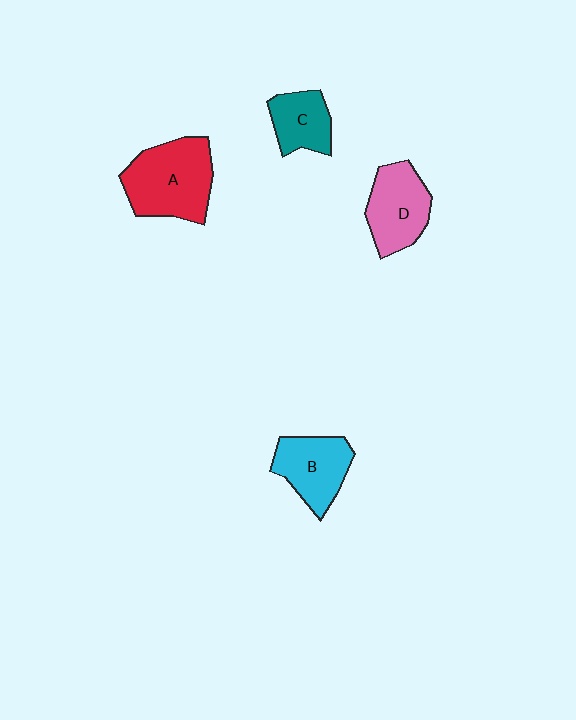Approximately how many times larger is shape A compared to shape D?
Approximately 1.3 times.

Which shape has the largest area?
Shape A (red).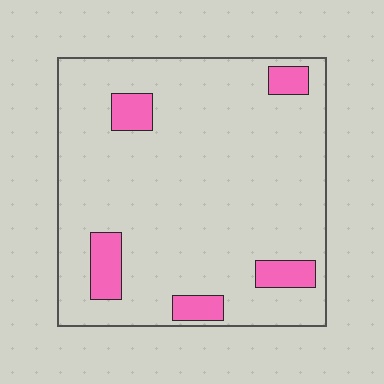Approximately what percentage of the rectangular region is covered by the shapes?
Approximately 10%.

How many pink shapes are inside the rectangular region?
5.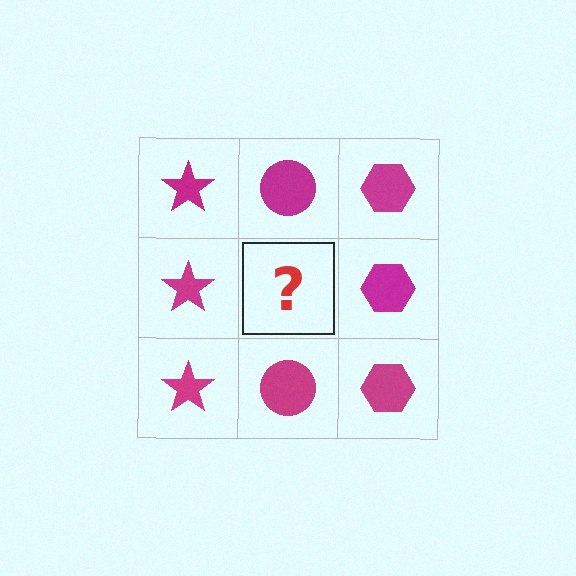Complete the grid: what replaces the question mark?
The question mark should be replaced with a magenta circle.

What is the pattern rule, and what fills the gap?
The rule is that each column has a consistent shape. The gap should be filled with a magenta circle.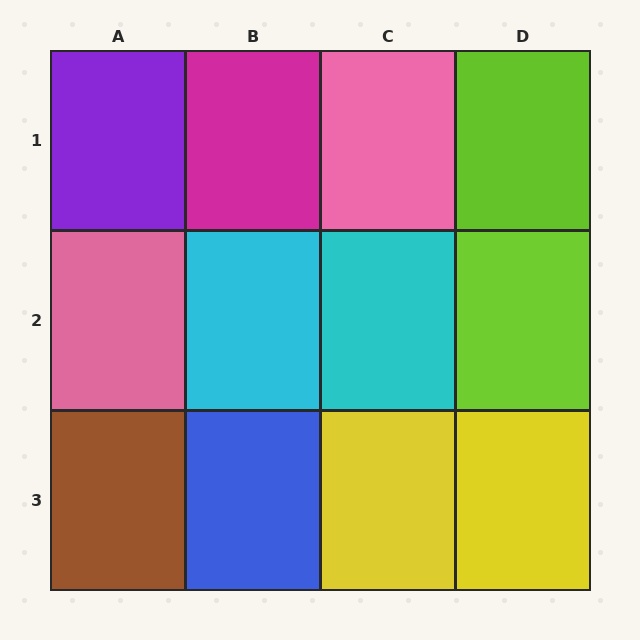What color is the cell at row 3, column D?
Yellow.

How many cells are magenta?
1 cell is magenta.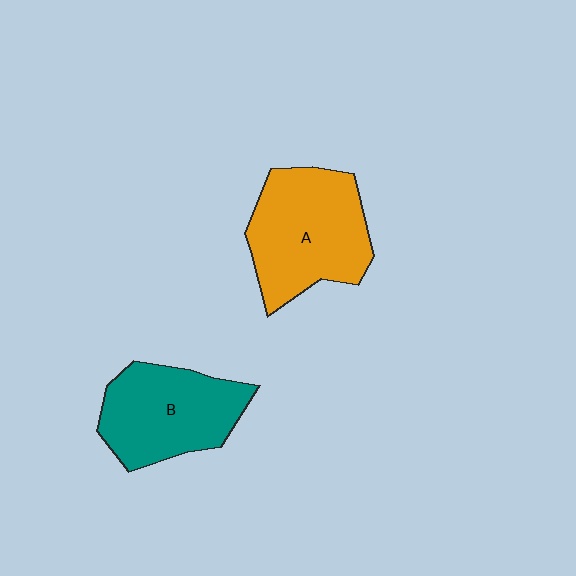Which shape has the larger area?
Shape A (orange).